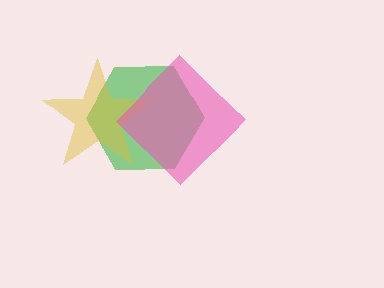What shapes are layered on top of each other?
The layered shapes are: a green hexagon, a yellow star, a pink diamond.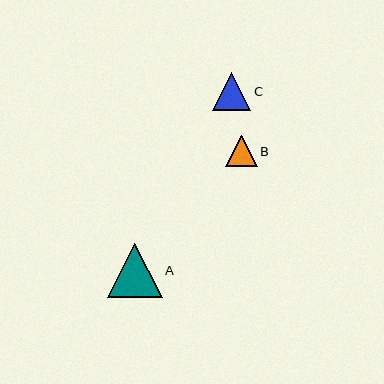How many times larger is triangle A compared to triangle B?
Triangle A is approximately 1.8 times the size of triangle B.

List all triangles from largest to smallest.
From largest to smallest: A, C, B.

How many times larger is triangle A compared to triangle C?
Triangle A is approximately 1.4 times the size of triangle C.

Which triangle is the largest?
Triangle A is the largest with a size of approximately 55 pixels.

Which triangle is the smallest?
Triangle B is the smallest with a size of approximately 31 pixels.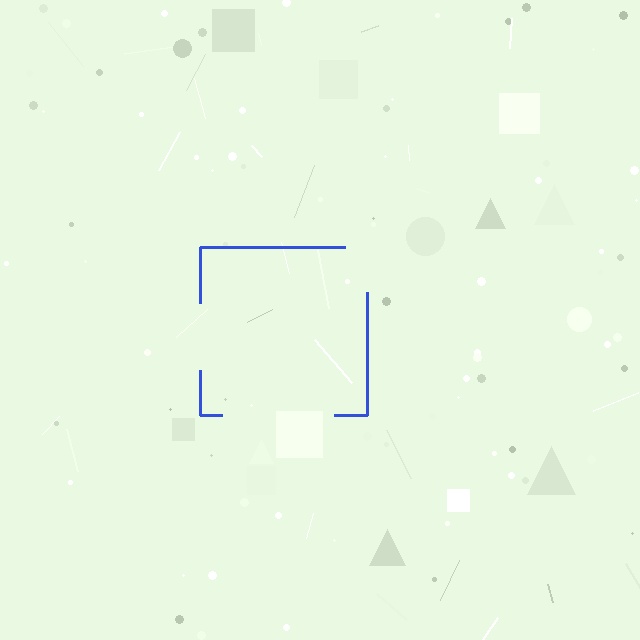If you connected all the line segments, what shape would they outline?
They would outline a square.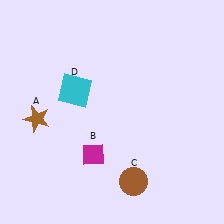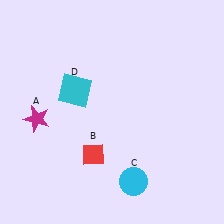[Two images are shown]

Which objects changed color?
A changed from brown to magenta. B changed from magenta to red. C changed from brown to cyan.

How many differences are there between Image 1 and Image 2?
There are 3 differences between the two images.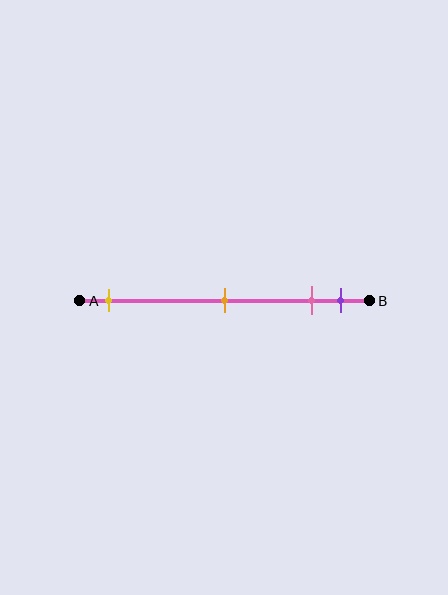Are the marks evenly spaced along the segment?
No, the marks are not evenly spaced.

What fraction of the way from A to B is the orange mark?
The orange mark is approximately 50% (0.5) of the way from A to B.